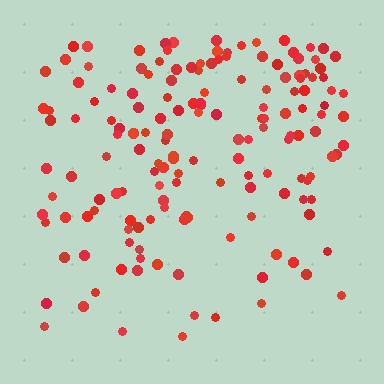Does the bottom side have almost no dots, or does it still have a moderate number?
Still a moderate number, just noticeably fewer than the top.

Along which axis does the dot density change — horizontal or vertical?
Vertical.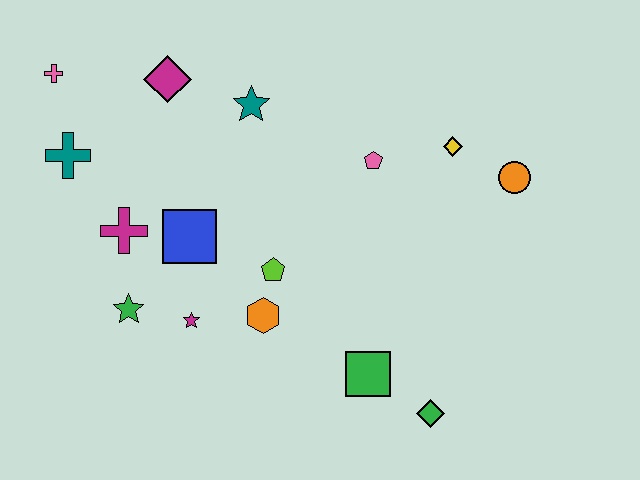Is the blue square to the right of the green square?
No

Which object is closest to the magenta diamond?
The teal star is closest to the magenta diamond.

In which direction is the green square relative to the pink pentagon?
The green square is below the pink pentagon.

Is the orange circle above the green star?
Yes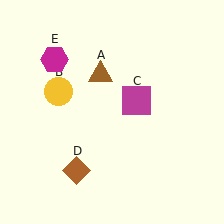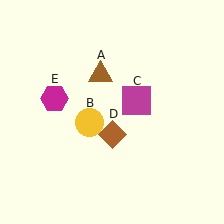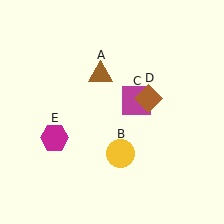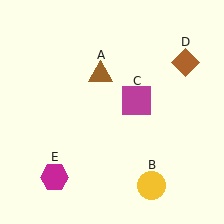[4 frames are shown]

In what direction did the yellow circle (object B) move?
The yellow circle (object B) moved down and to the right.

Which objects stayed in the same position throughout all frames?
Brown triangle (object A) and magenta square (object C) remained stationary.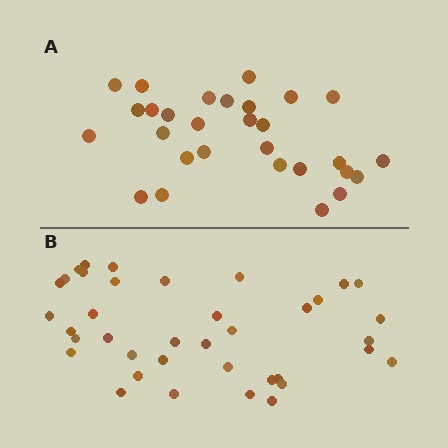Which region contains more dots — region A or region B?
Region B (the bottom region) has more dots.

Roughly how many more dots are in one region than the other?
Region B has roughly 8 or so more dots than region A.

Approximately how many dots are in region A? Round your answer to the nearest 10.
About 30 dots. (The exact count is 29, which rounds to 30.)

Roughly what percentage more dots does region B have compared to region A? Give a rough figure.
About 30% more.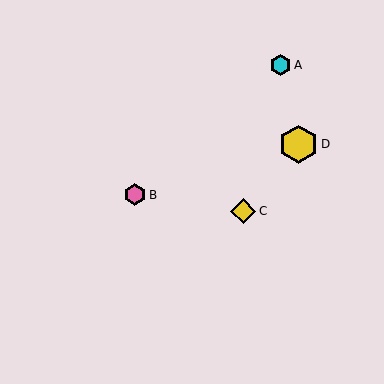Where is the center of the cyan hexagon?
The center of the cyan hexagon is at (281, 65).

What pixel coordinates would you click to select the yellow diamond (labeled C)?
Click at (243, 211) to select the yellow diamond C.